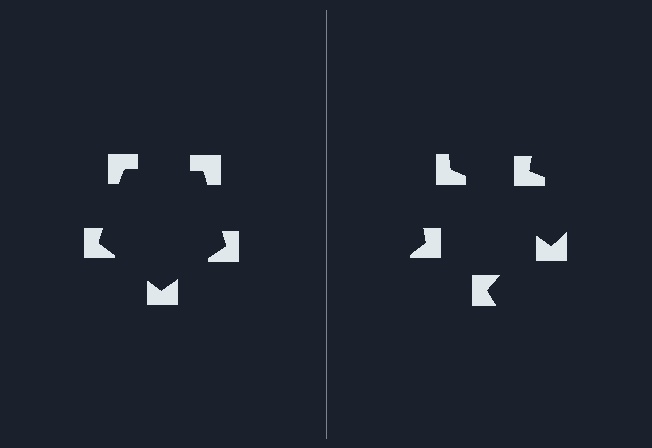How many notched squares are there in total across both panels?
10 — 5 on each side.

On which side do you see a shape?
An illusory pentagon appears on the left side. On the right side the wedge cuts are rotated, so no coherent shape forms.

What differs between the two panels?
The notched squares are positioned identically on both sides; only the wedge orientations differ. On the left they align to a pentagon; on the right they are misaligned.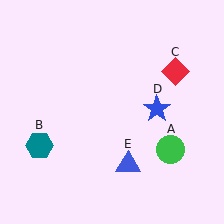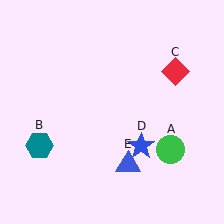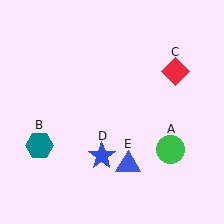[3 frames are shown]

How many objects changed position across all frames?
1 object changed position: blue star (object D).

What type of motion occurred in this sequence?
The blue star (object D) rotated clockwise around the center of the scene.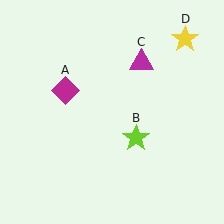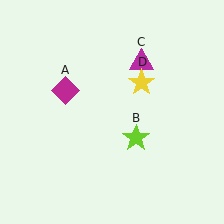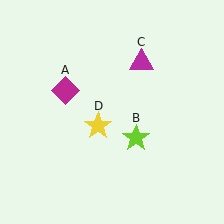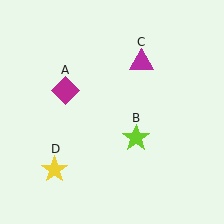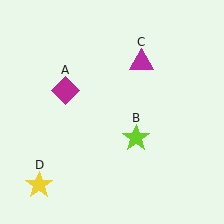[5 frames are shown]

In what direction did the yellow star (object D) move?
The yellow star (object D) moved down and to the left.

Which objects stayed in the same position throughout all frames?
Magenta diamond (object A) and lime star (object B) and magenta triangle (object C) remained stationary.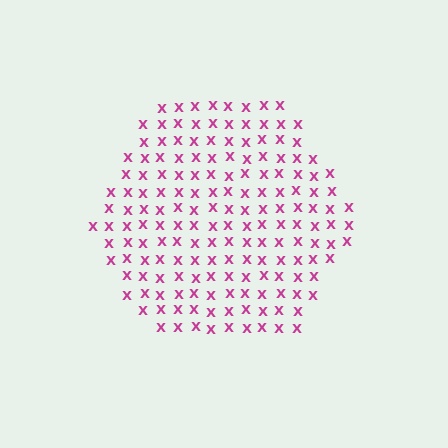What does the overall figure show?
The overall figure shows a hexagon.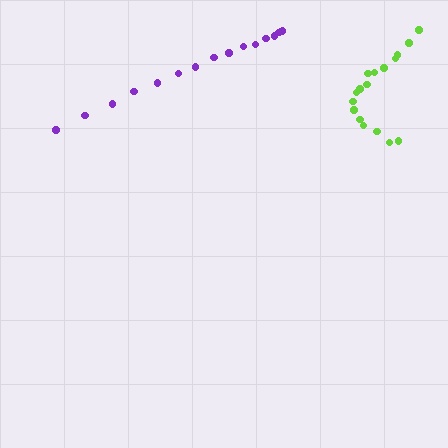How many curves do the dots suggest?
There are 2 distinct paths.